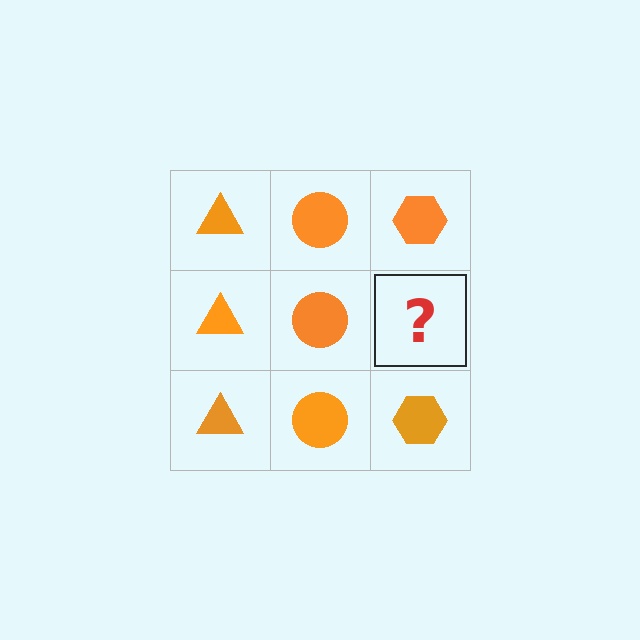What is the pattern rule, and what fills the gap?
The rule is that each column has a consistent shape. The gap should be filled with an orange hexagon.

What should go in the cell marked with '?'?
The missing cell should contain an orange hexagon.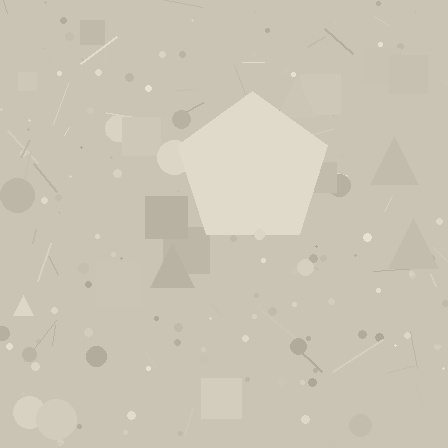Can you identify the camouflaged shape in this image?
The camouflaged shape is a pentagon.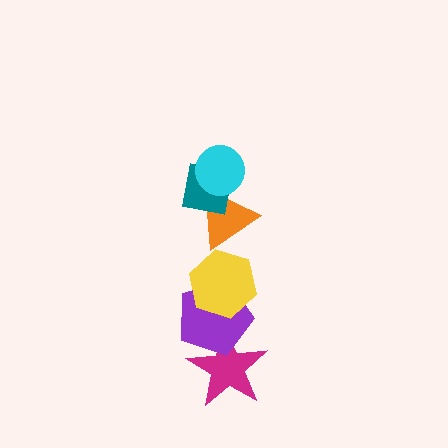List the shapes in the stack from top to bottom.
From top to bottom: the cyan circle, the teal square, the orange triangle, the yellow hexagon, the purple pentagon, the magenta star.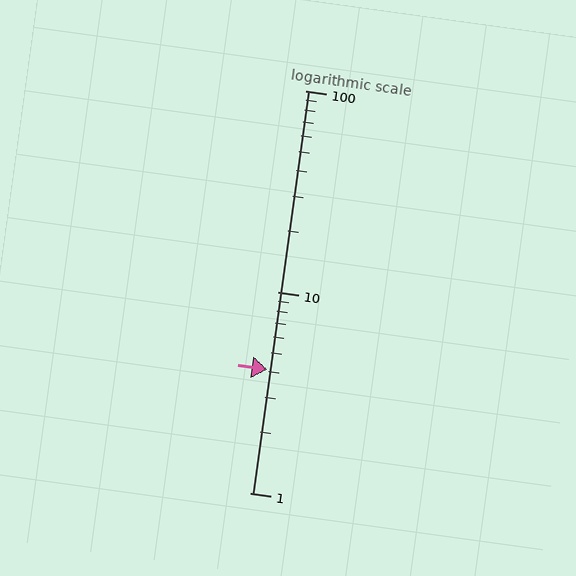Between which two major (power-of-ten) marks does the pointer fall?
The pointer is between 1 and 10.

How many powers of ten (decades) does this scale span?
The scale spans 2 decades, from 1 to 100.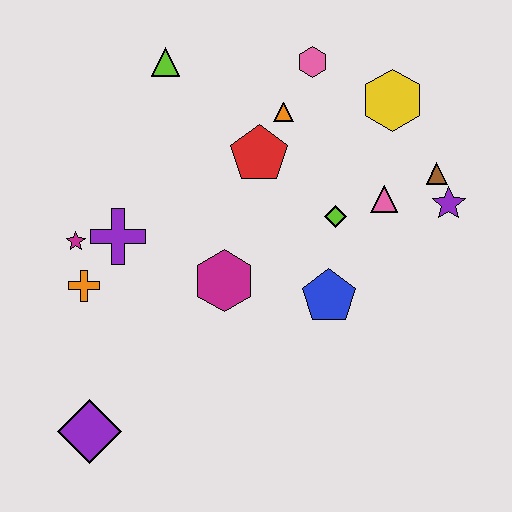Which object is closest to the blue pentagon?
The lime diamond is closest to the blue pentagon.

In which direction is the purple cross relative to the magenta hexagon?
The purple cross is to the left of the magenta hexagon.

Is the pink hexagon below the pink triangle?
No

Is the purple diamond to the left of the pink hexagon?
Yes